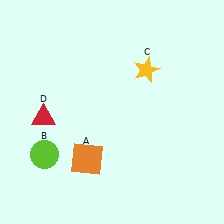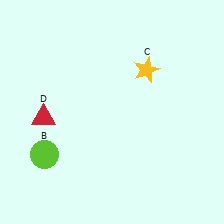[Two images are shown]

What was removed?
The orange square (A) was removed in Image 2.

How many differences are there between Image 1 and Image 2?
There is 1 difference between the two images.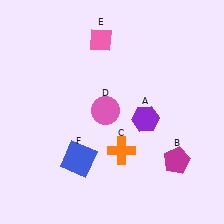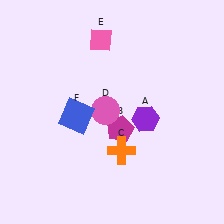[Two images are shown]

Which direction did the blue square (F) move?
The blue square (F) moved up.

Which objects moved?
The objects that moved are: the magenta pentagon (B), the blue square (F).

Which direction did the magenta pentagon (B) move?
The magenta pentagon (B) moved left.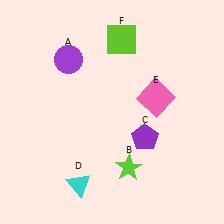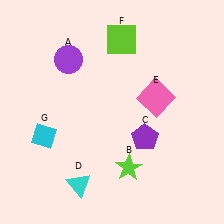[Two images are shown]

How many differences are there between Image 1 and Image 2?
There is 1 difference between the two images.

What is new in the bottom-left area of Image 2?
A cyan diamond (G) was added in the bottom-left area of Image 2.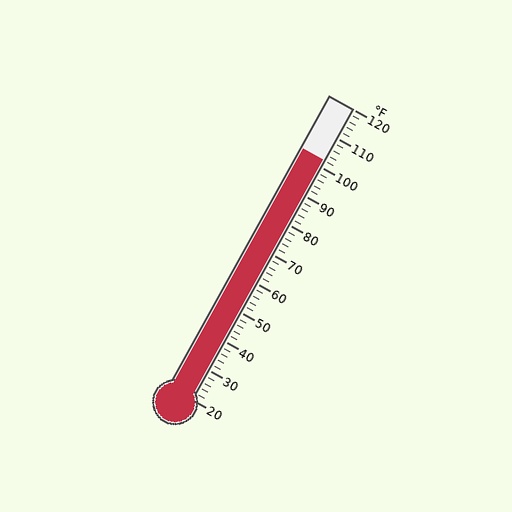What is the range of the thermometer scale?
The thermometer scale ranges from 20°F to 120°F.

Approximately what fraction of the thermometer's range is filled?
The thermometer is filled to approximately 80% of its range.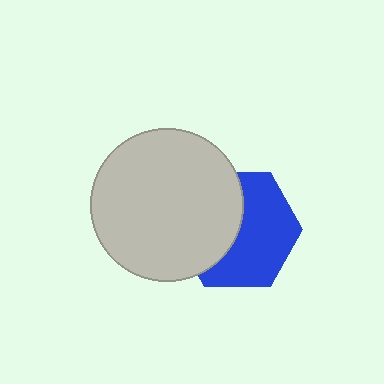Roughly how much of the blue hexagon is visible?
About half of it is visible (roughly 56%).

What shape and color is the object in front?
The object in front is a light gray circle.